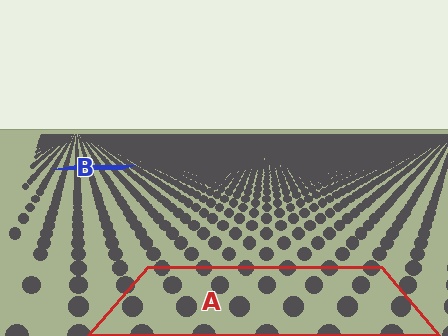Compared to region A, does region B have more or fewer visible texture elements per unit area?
Region B has more texture elements per unit area — they are packed more densely because it is farther away.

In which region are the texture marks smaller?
The texture marks are smaller in region B, because it is farther away.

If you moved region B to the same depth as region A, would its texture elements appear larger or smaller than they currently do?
They would appear larger. At a closer depth, the same texture elements are projected at a bigger on-screen size.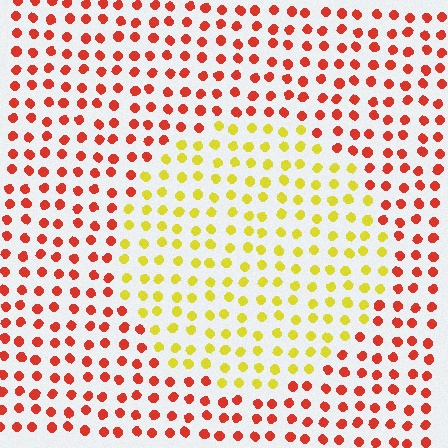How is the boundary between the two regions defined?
The boundary is defined purely by a slight shift in hue (about 57 degrees). Spacing, size, and orientation are identical on both sides.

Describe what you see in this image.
The image is filled with small red elements in a uniform arrangement. A circle-shaped region is visible where the elements are tinted to a slightly different hue, forming a subtle color boundary.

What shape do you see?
I see a circle.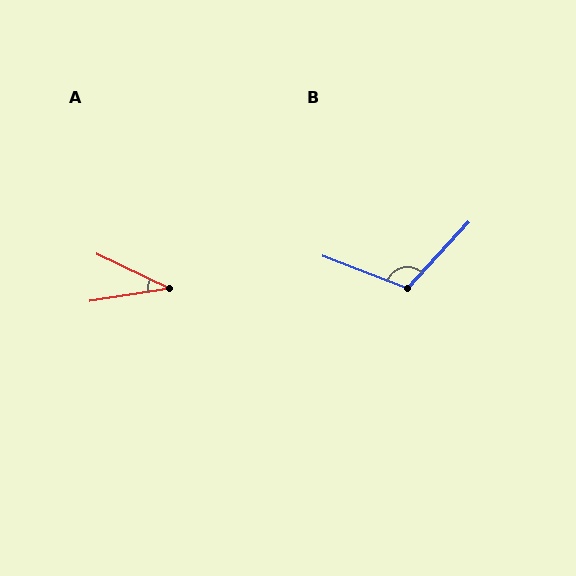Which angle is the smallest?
A, at approximately 34 degrees.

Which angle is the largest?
B, at approximately 112 degrees.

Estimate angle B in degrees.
Approximately 112 degrees.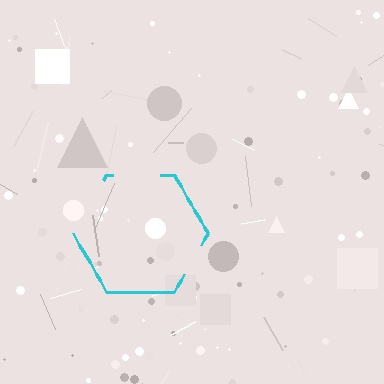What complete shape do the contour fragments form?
The contour fragments form a hexagon.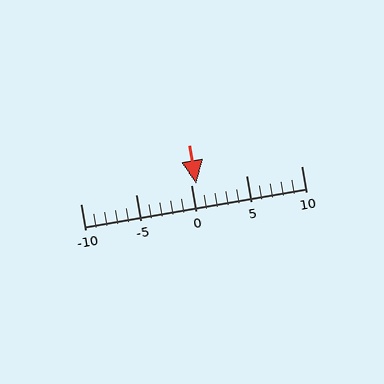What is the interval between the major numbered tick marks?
The major tick marks are spaced 5 units apart.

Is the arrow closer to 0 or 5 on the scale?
The arrow is closer to 0.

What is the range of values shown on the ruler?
The ruler shows values from -10 to 10.